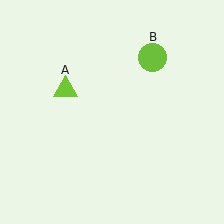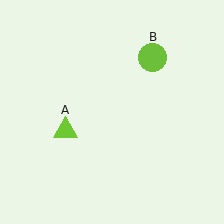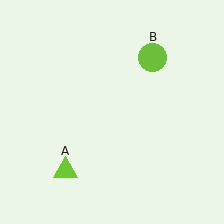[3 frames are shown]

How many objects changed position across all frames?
1 object changed position: lime triangle (object A).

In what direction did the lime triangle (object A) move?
The lime triangle (object A) moved down.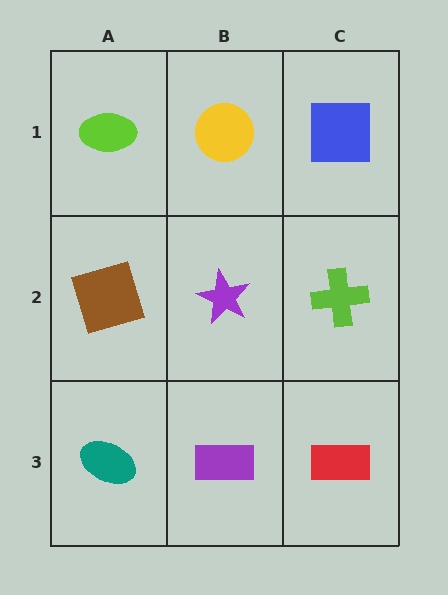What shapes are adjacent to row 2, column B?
A yellow circle (row 1, column B), a purple rectangle (row 3, column B), a brown square (row 2, column A), a lime cross (row 2, column C).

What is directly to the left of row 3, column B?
A teal ellipse.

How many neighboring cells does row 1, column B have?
3.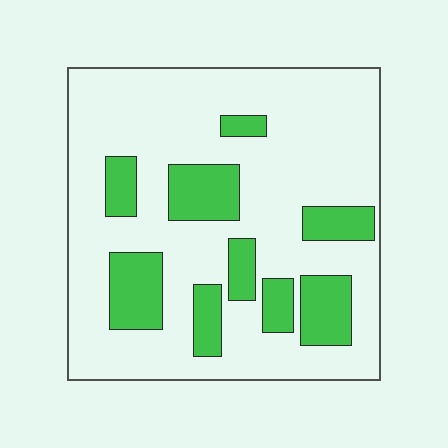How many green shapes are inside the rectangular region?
9.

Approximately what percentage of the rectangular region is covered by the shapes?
Approximately 25%.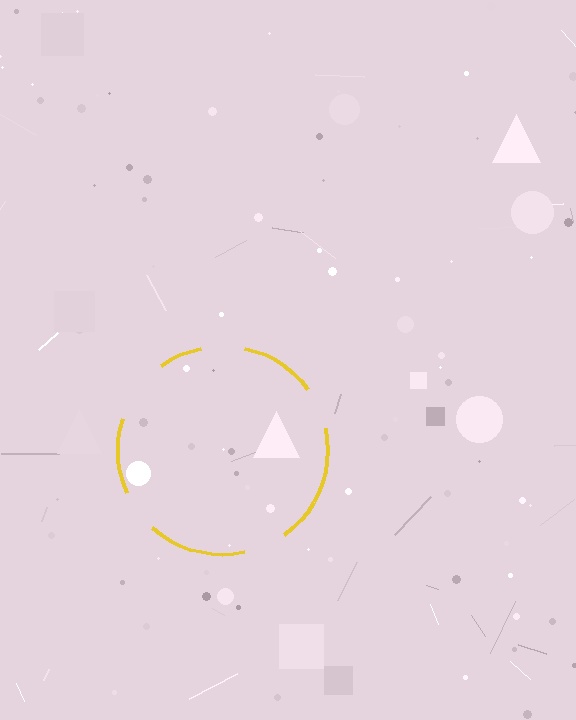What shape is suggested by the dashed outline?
The dashed outline suggests a circle.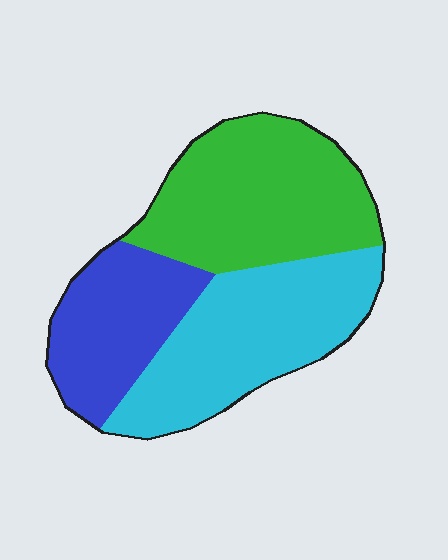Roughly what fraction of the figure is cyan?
Cyan covers 37% of the figure.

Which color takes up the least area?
Blue, at roughly 25%.